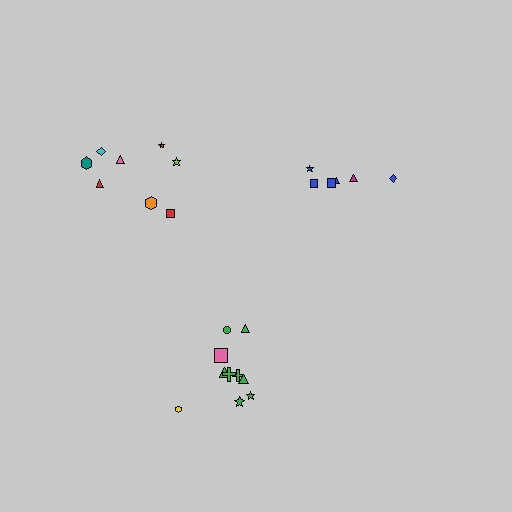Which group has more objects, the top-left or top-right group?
The top-left group.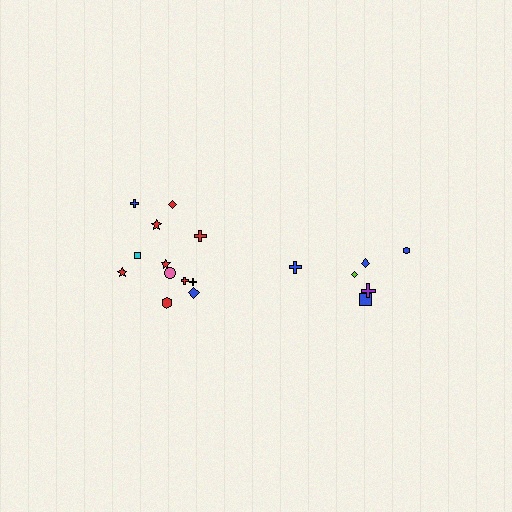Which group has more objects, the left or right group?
The left group.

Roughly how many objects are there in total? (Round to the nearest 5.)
Roughly 20 objects in total.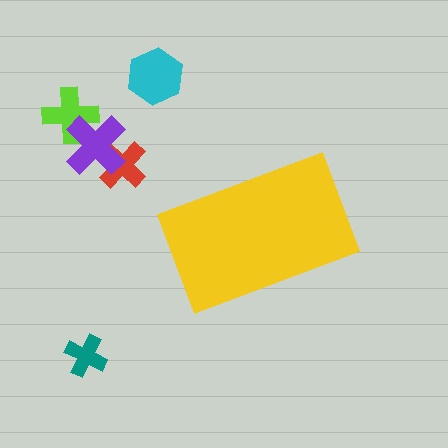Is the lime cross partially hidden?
No, the lime cross is fully visible.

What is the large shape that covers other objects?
A yellow rectangle.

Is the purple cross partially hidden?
No, the purple cross is fully visible.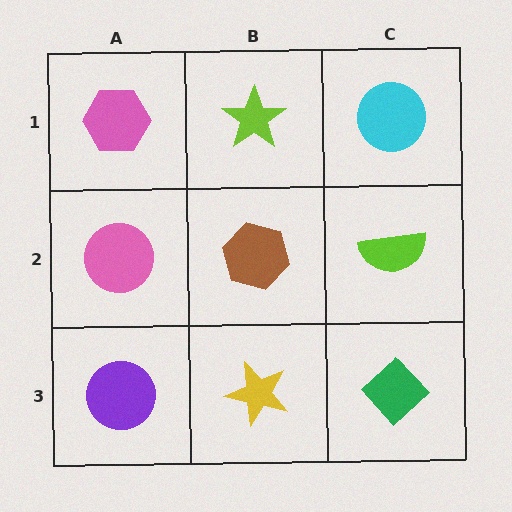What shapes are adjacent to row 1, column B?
A brown hexagon (row 2, column B), a pink hexagon (row 1, column A), a cyan circle (row 1, column C).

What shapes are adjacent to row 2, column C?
A cyan circle (row 1, column C), a green diamond (row 3, column C), a brown hexagon (row 2, column B).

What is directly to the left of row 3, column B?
A purple circle.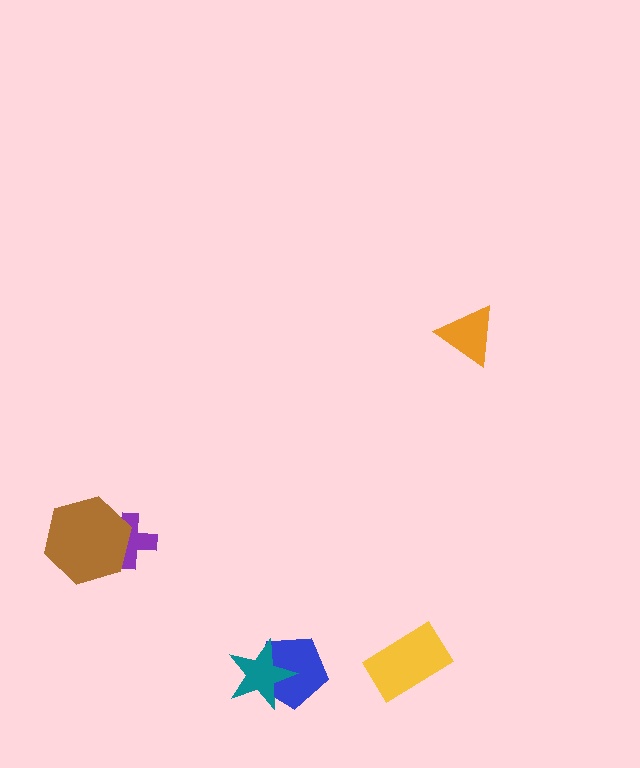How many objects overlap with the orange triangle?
0 objects overlap with the orange triangle.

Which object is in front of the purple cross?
The brown hexagon is in front of the purple cross.